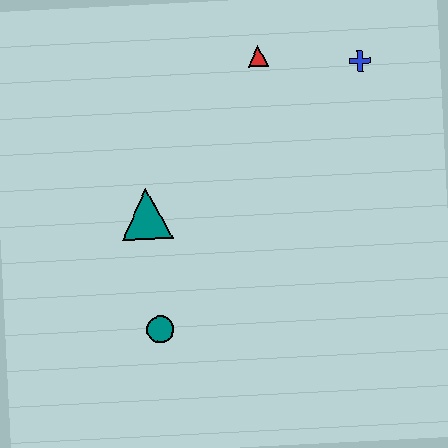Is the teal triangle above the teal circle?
Yes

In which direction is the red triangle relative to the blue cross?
The red triangle is to the left of the blue cross.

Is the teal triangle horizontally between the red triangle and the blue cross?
No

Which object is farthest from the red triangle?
The teal circle is farthest from the red triangle.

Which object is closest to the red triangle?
The blue cross is closest to the red triangle.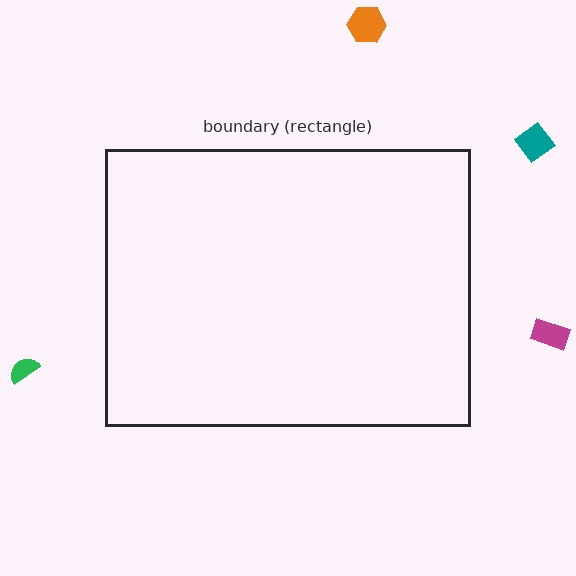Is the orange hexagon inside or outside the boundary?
Outside.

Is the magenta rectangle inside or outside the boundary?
Outside.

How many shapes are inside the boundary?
0 inside, 4 outside.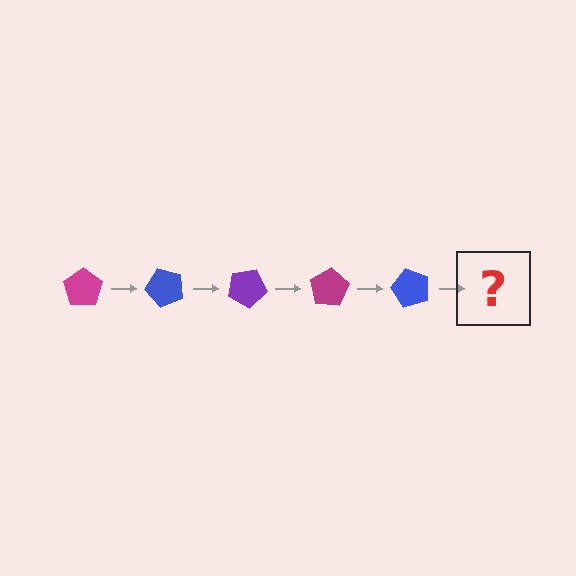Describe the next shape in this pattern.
It should be a purple pentagon, rotated 250 degrees from the start.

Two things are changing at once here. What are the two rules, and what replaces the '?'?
The two rules are that it rotates 50 degrees each step and the color cycles through magenta, blue, and purple. The '?' should be a purple pentagon, rotated 250 degrees from the start.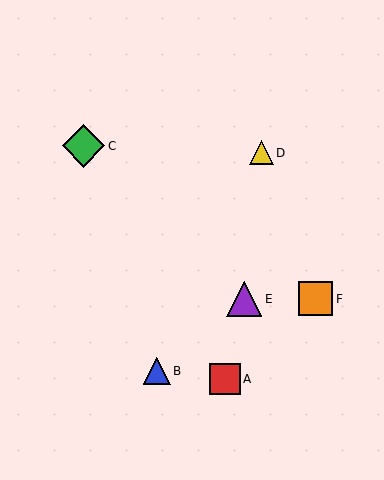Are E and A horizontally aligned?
No, E is at y≈299 and A is at y≈379.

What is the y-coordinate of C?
Object C is at y≈146.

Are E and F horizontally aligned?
Yes, both are at y≈299.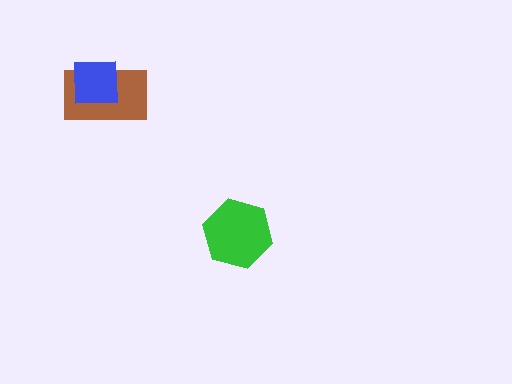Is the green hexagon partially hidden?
No, no other shape covers it.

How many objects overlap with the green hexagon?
0 objects overlap with the green hexagon.